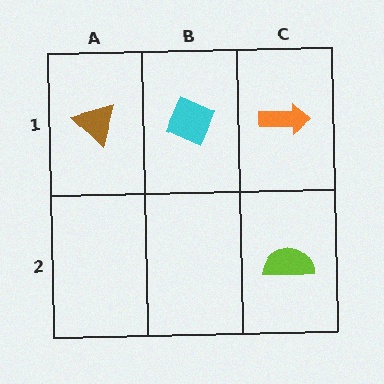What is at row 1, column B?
A cyan diamond.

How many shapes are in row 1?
3 shapes.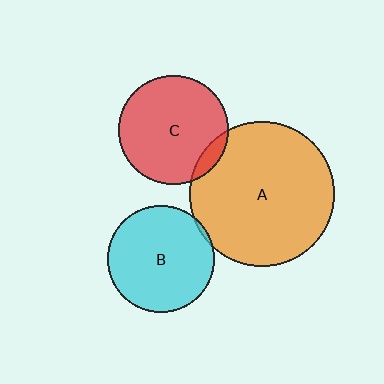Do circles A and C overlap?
Yes.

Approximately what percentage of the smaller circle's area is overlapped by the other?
Approximately 10%.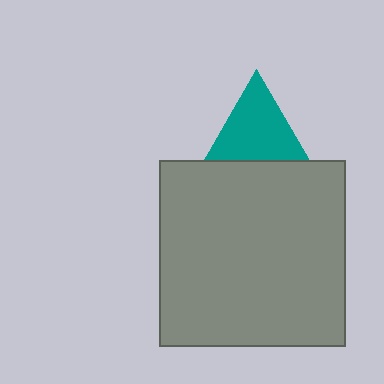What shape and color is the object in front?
The object in front is a gray square.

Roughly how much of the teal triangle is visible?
Most of it is visible (roughly 70%).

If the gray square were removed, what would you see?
You would see the complete teal triangle.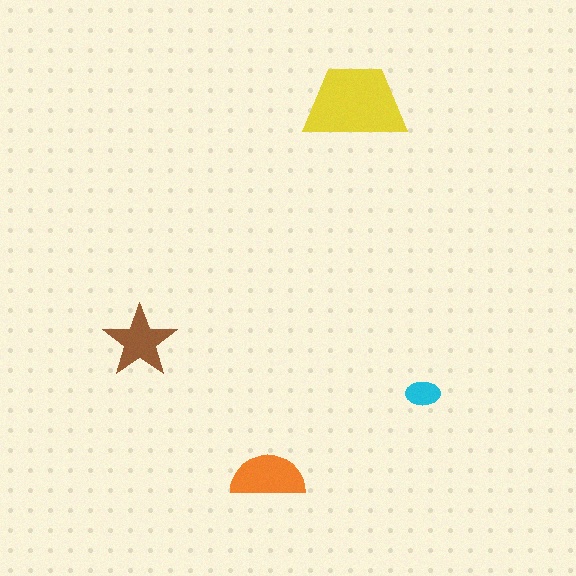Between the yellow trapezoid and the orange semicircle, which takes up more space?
The yellow trapezoid.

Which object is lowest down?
The orange semicircle is bottommost.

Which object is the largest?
The yellow trapezoid.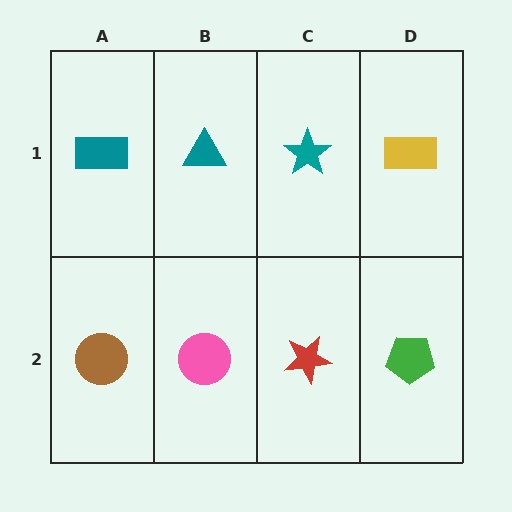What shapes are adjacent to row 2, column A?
A teal rectangle (row 1, column A), a pink circle (row 2, column B).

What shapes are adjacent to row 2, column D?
A yellow rectangle (row 1, column D), a red star (row 2, column C).